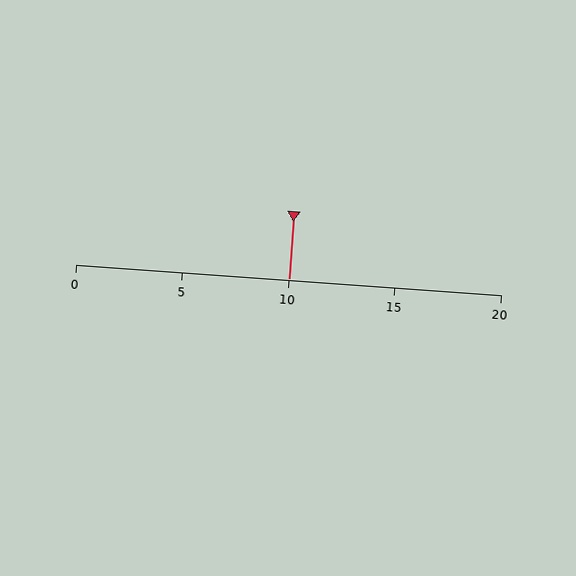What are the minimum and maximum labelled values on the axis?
The axis runs from 0 to 20.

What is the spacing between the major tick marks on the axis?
The major ticks are spaced 5 apart.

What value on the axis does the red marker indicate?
The marker indicates approximately 10.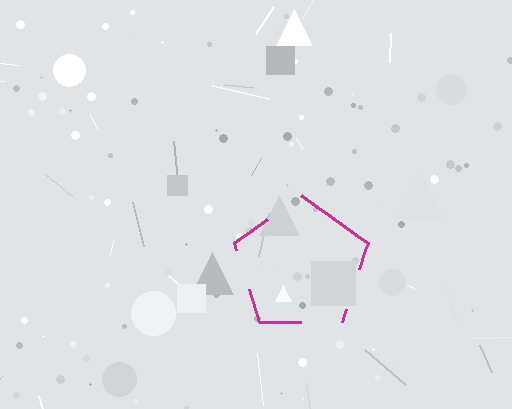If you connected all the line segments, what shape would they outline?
They would outline a pentagon.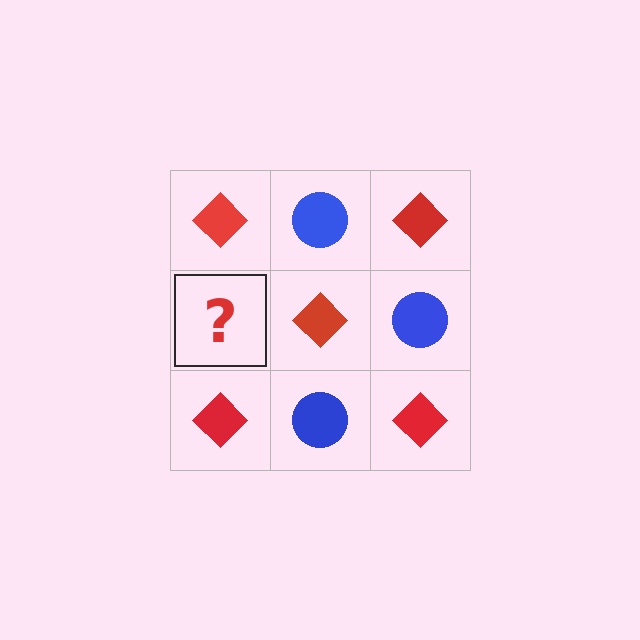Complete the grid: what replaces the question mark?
The question mark should be replaced with a blue circle.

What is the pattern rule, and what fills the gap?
The rule is that it alternates red diamond and blue circle in a checkerboard pattern. The gap should be filled with a blue circle.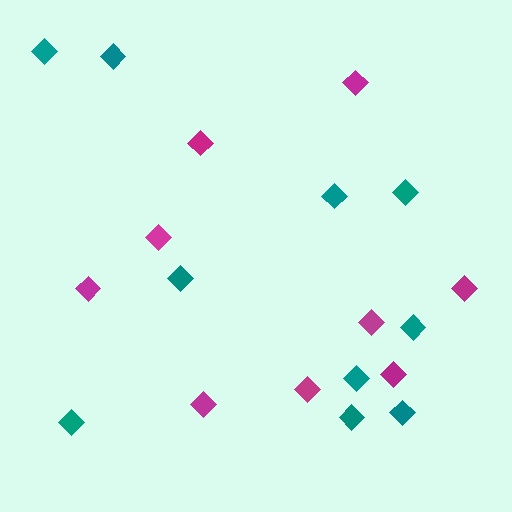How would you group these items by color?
There are 2 groups: one group of teal diamonds (10) and one group of magenta diamonds (9).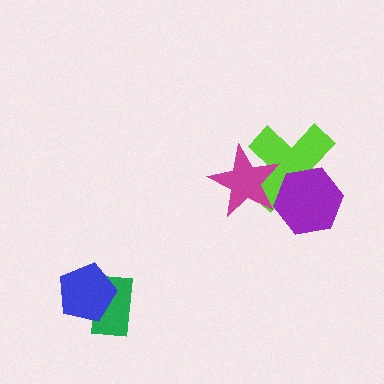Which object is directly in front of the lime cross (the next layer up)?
The magenta star is directly in front of the lime cross.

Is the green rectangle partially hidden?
Yes, it is partially covered by another shape.